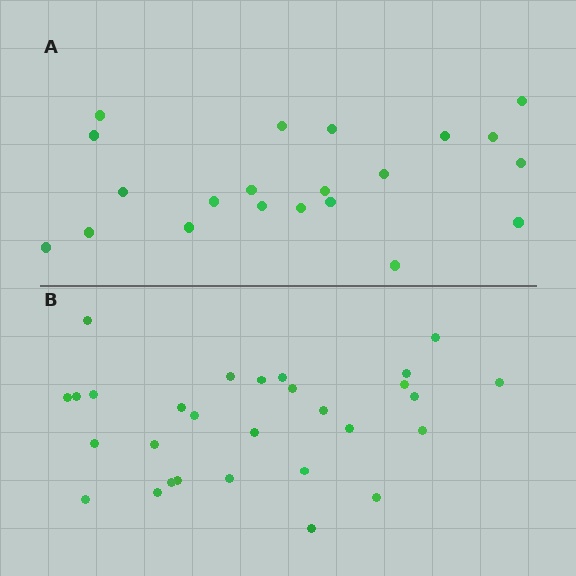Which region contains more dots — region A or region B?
Region B (the bottom region) has more dots.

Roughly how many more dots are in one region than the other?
Region B has roughly 8 or so more dots than region A.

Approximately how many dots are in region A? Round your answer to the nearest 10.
About 20 dots. (The exact count is 21, which rounds to 20.)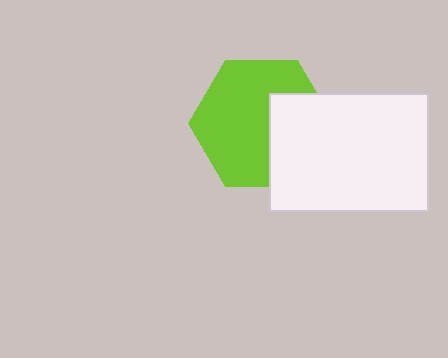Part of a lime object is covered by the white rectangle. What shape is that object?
It is a hexagon.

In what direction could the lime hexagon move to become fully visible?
The lime hexagon could move left. That would shift it out from behind the white rectangle entirely.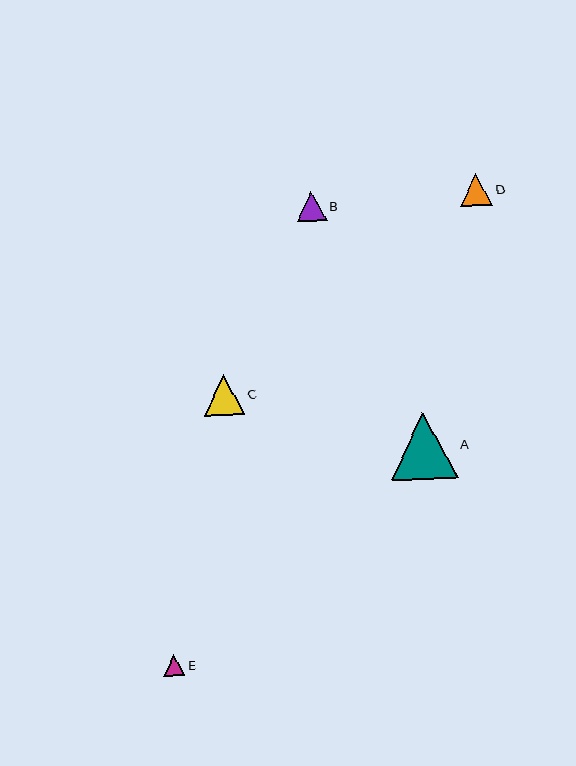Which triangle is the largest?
Triangle A is the largest with a size of approximately 67 pixels.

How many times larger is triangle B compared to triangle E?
Triangle B is approximately 1.4 times the size of triangle E.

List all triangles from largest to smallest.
From largest to smallest: A, C, D, B, E.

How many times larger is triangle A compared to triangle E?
Triangle A is approximately 3.2 times the size of triangle E.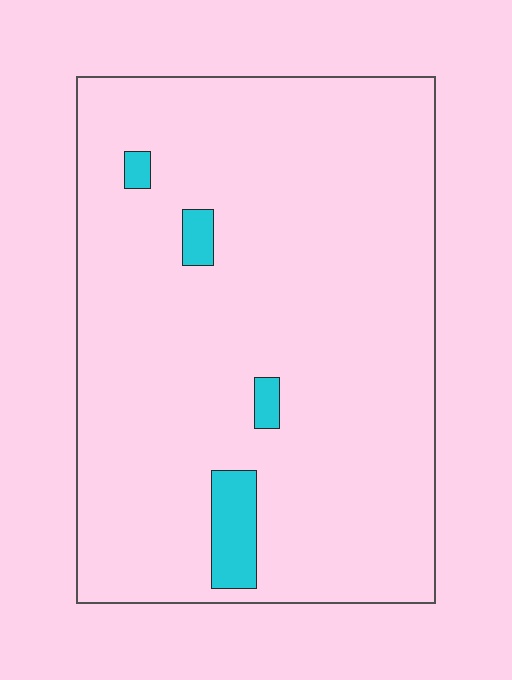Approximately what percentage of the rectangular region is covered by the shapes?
Approximately 5%.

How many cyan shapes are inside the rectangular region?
4.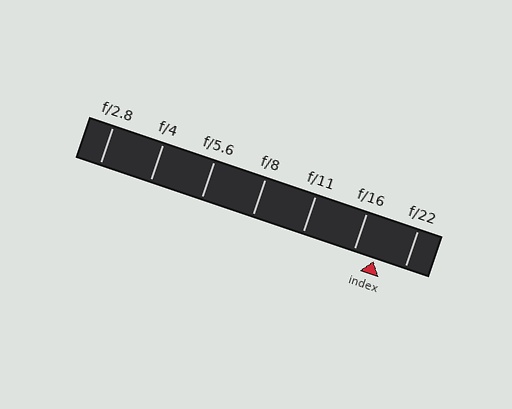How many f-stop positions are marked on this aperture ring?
There are 7 f-stop positions marked.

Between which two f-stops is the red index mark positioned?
The index mark is between f/16 and f/22.